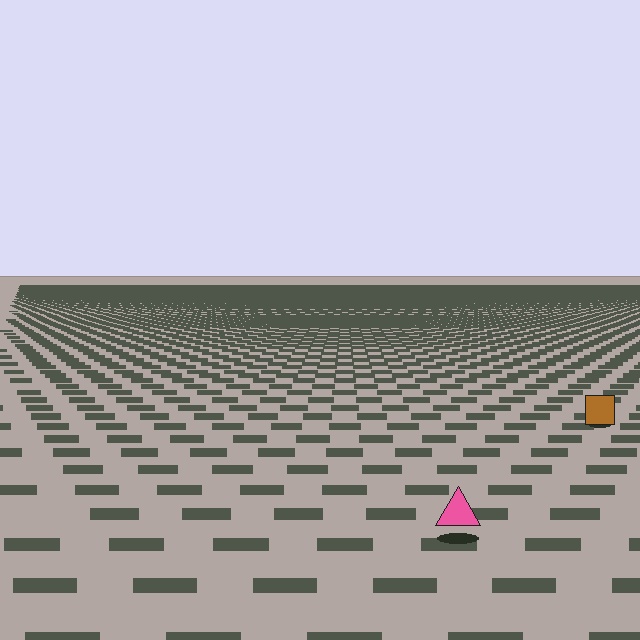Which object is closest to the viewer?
The pink triangle is closest. The texture marks near it are larger and more spread out.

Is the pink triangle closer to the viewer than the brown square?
Yes. The pink triangle is closer — you can tell from the texture gradient: the ground texture is coarser near it.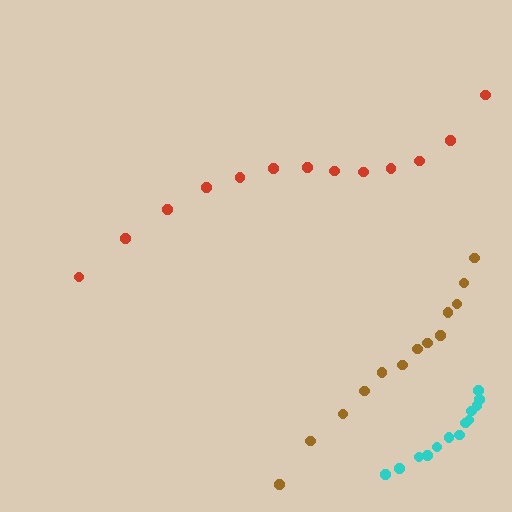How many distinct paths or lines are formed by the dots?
There are 3 distinct paths.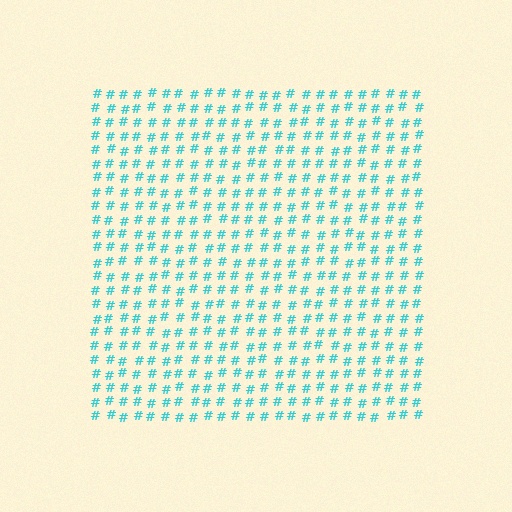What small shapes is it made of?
It is made of small hash symbols.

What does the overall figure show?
The overall figure shows a square.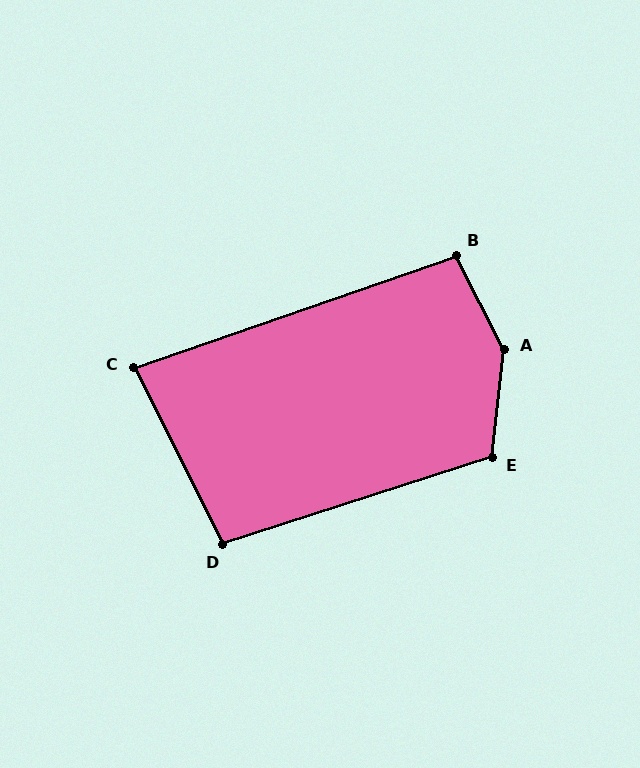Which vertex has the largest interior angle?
A, at approximately 147 degrees.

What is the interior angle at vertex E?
Approximately 114 degrees (obtuse).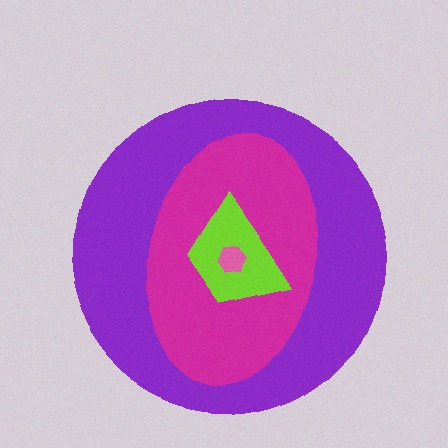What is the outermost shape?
The purple circle.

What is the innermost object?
The pink hexagon.